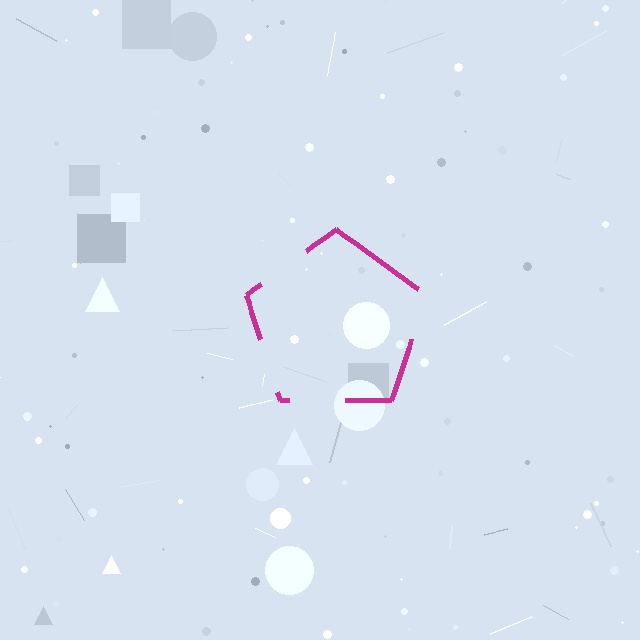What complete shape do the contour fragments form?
The contour fragments form a pentagon.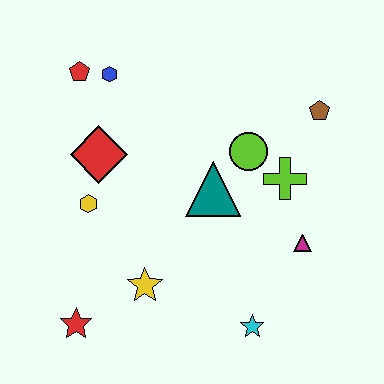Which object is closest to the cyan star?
The magenta triangle is closest to the cyan star.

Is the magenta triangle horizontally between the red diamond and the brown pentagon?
Yes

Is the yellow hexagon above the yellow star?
Yes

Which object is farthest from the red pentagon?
The cyan star is farthest from the red pentagon.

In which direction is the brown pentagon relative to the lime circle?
The brown pentagon is to the right of the lime circle.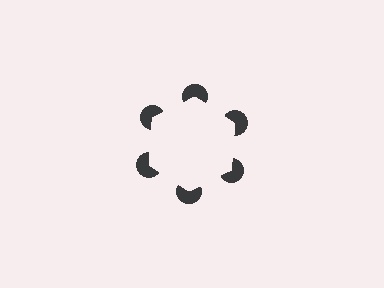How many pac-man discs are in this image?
There are 6 — one at each vertex of the illusory hexagon.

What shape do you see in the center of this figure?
An illusory hexagon — its edges are inferred from the aligned wedge cuts in the pac-man discs, not physically drawn.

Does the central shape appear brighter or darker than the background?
It typically appears slightly brighter than the background, even though no actual brightness change is drawn.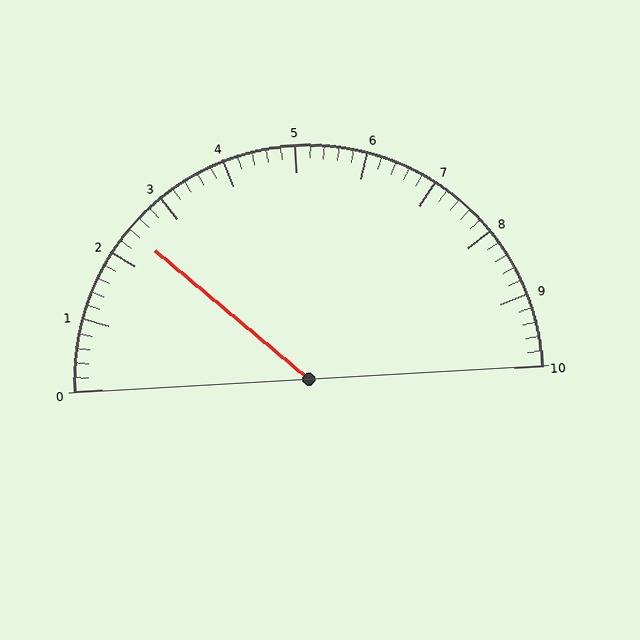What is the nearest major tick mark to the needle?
The nearest major tick mark is 2.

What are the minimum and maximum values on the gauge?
The gauge ranges from 0 to 10.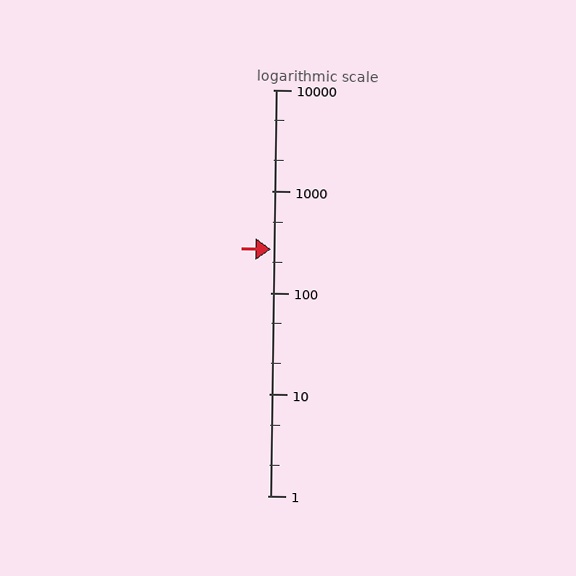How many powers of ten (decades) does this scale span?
The scale spans 4 decades, from 1 to 10000.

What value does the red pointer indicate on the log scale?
The pointer indicates approximately 270.